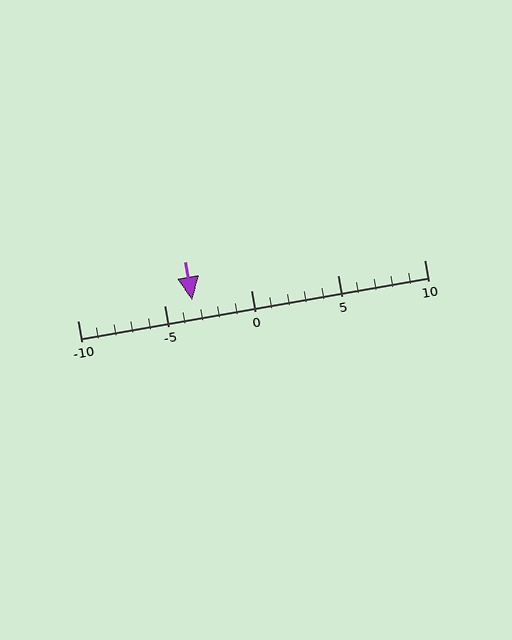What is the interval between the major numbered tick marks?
The major tick marks are spaced 5 units apart.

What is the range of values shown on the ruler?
The ruler shows values from -10 to 10.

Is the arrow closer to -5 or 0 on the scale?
The arrow is closer to -5.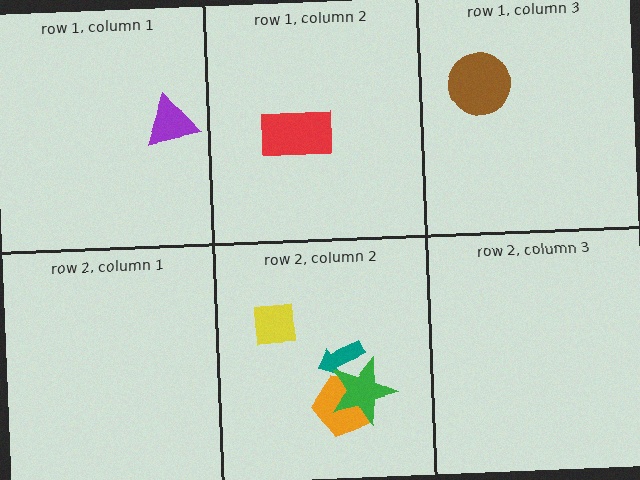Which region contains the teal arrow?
The row 2, column 2 region.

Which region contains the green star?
The row 2, column 2 region.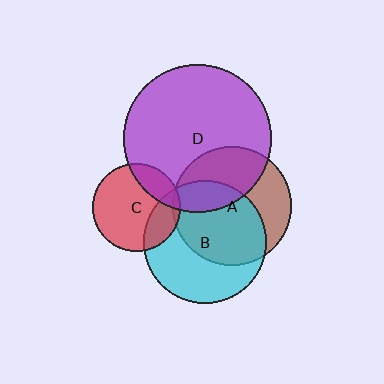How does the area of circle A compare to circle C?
Approximately 1.8 times.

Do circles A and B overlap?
Yes.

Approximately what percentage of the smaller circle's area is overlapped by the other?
Approximately 55%.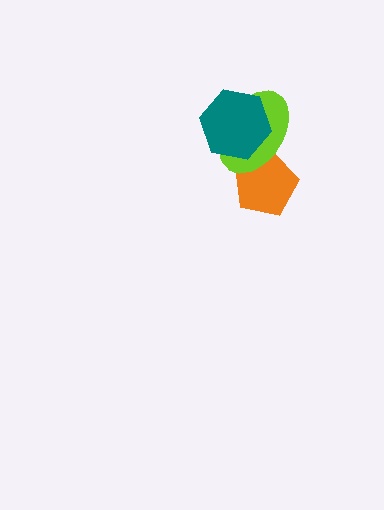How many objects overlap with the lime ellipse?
2 objects overlap with the lime ellipse.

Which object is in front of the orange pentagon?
The lime ellipse is in front of the orange pentagon.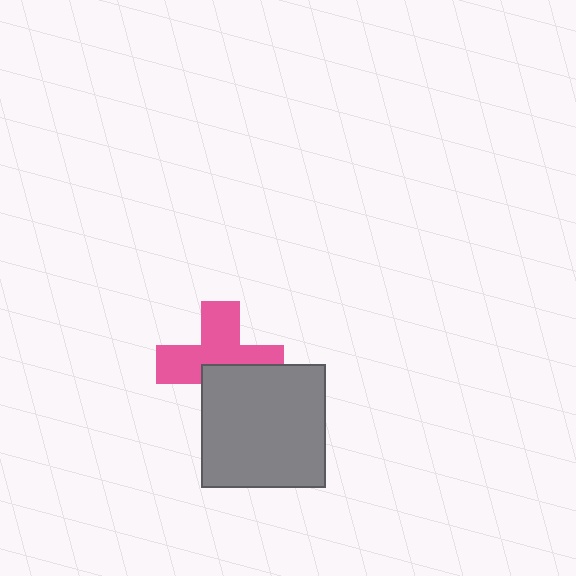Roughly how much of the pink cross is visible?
About half of it is visible (roughly 59%).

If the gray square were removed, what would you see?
You would see the complete pink cross.